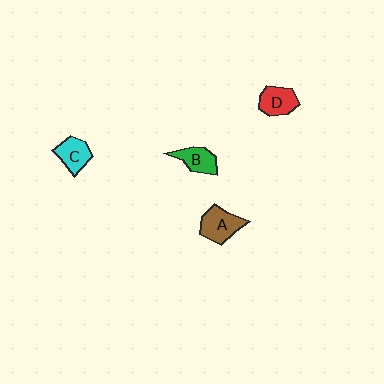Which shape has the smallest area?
Shape B (green).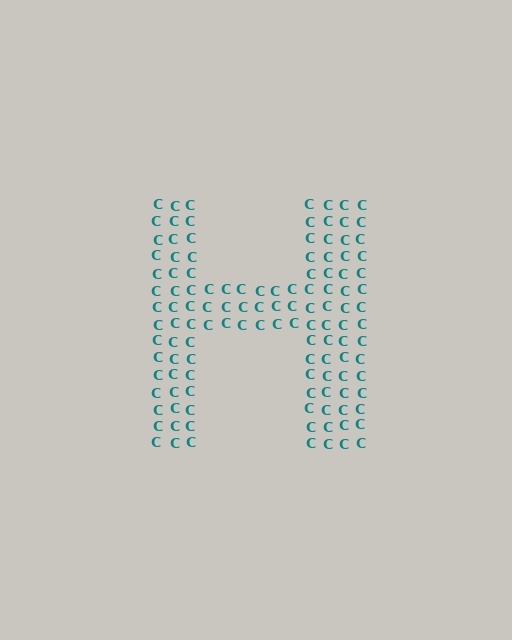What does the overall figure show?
The overall figure shows the letter H.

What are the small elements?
The small elements are letter C's.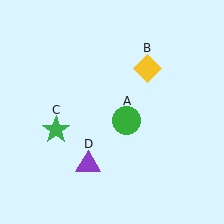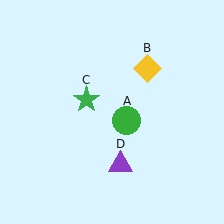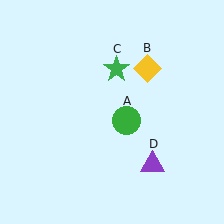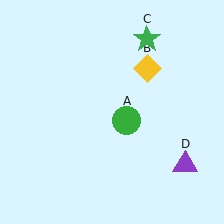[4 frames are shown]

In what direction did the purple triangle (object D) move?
The purple triangle (object D) moved right.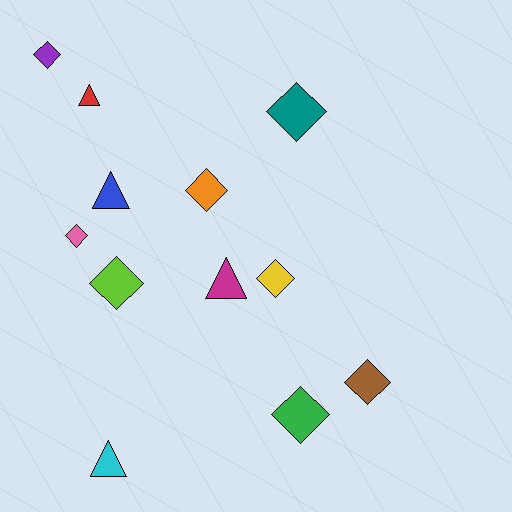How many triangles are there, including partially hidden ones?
There are 4 triangles.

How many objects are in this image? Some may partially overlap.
There are 12 objects.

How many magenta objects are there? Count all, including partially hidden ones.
There is 1 magenta object.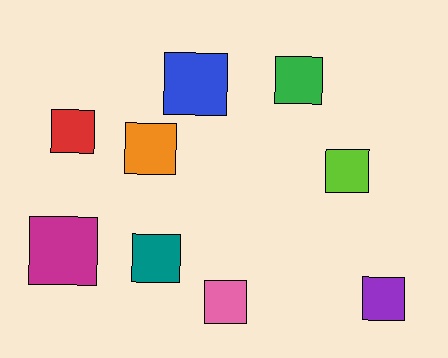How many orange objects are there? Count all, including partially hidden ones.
There is 1 orange object.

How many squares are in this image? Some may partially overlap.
There are 9 squares.